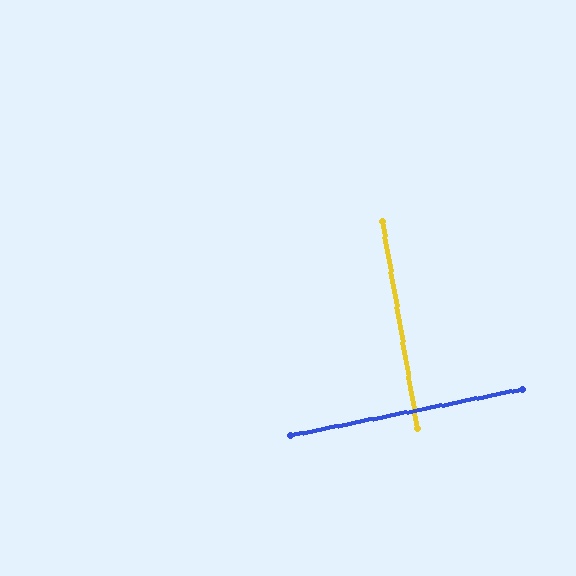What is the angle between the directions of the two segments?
Approximately 89 degrees.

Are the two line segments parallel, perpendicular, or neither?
Perpendicular — they meet at approximately 89°.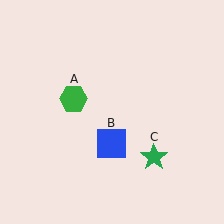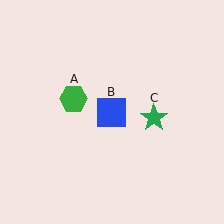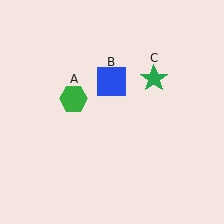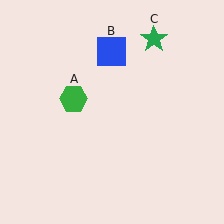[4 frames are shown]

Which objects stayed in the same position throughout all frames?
Green hexagon (object A) remained stationary.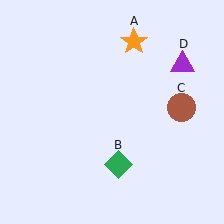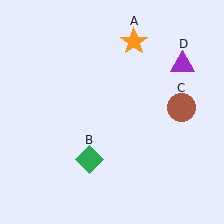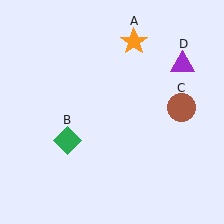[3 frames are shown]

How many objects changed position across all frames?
1 object changed position: green diamond (object B).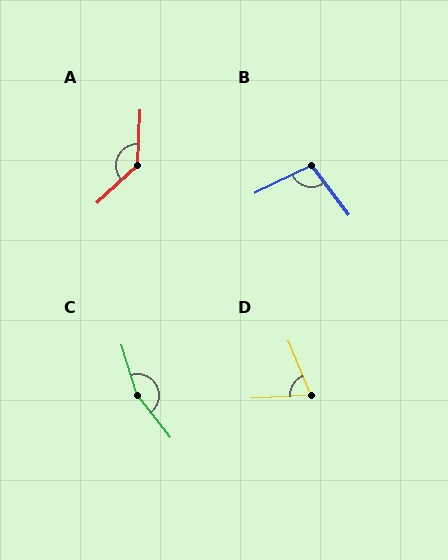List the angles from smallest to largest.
D (71°), B (101°), A (135°), C (159°).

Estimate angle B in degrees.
Approximately 101 degrees.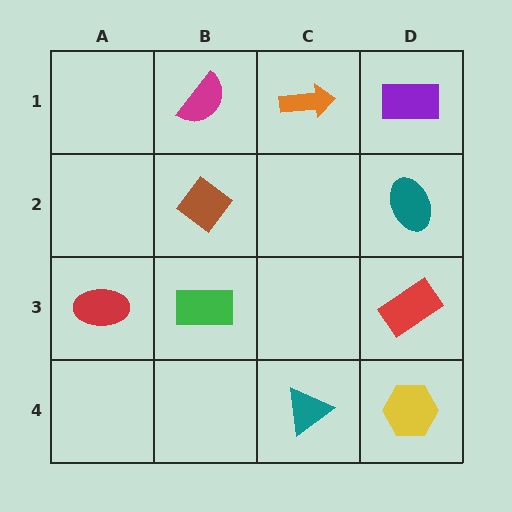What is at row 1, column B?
A magenta semicircle.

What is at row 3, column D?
A red rectangle.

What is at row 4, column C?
A teal triangle.